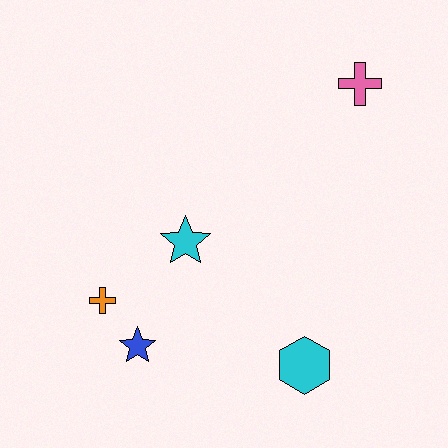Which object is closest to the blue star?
The orange cross is closest to the blue star.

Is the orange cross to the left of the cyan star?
Yes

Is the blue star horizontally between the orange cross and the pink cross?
Yes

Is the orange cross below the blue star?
No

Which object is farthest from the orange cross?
The pink cross is farthest from the orange cross.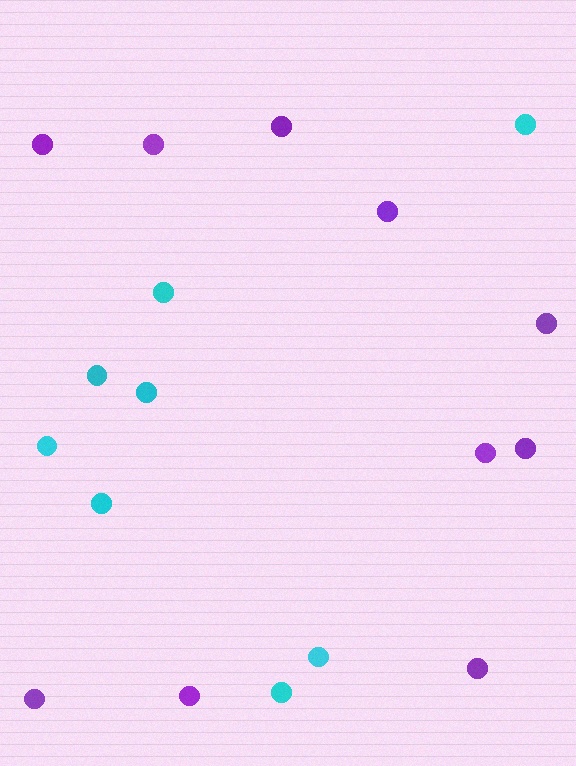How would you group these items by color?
There are 2 groups: one group of cyan circles (8) and one group of purple circles (10).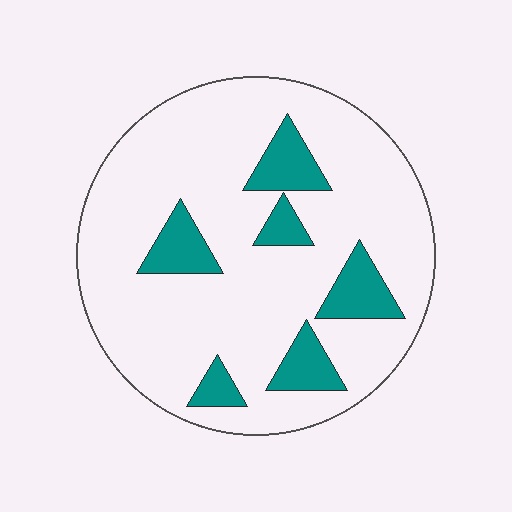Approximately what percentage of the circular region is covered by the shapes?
Approximately 15%.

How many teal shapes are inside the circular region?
6.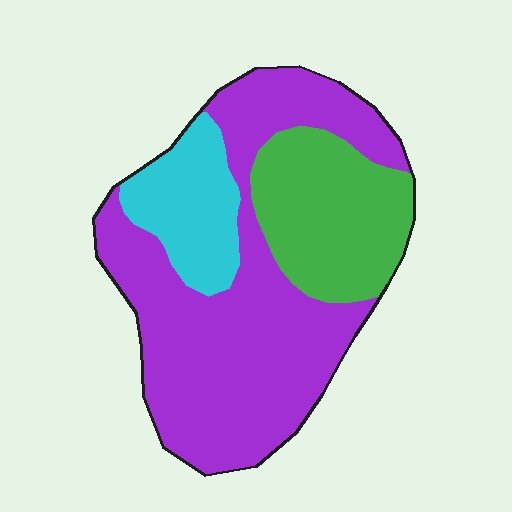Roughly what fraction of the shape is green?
Green covers roughly 25% of the shape.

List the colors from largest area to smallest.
From largest to smallest: purple, green, cyan.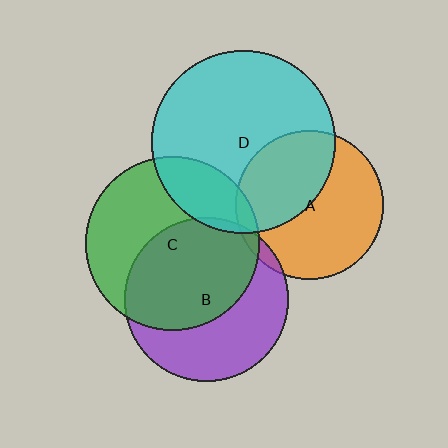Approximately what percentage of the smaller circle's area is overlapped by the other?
Approximately 5%.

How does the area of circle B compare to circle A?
Approximately 1.2 times.